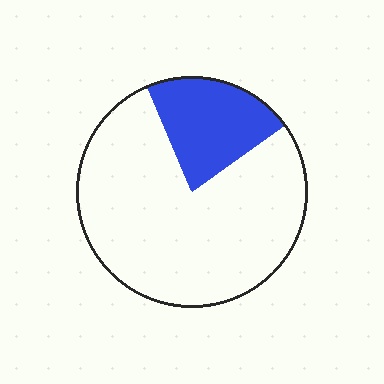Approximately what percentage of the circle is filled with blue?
Approximately 20%.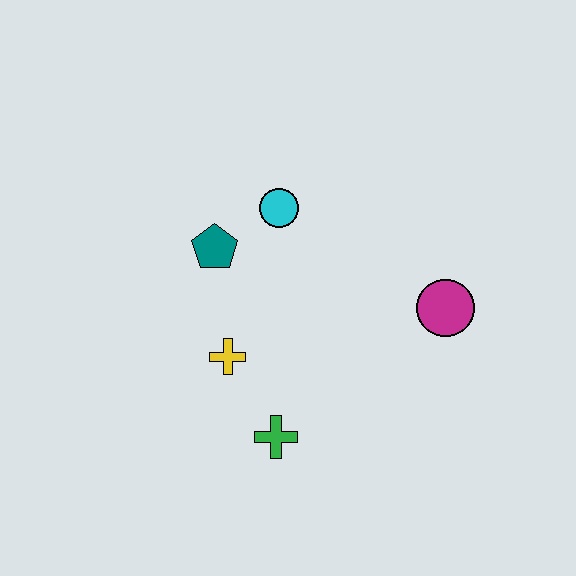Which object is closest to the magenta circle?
The cyan circle is closest to the magenta circle.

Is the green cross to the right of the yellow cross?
Yes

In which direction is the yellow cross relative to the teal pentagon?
The yellow cross is below the teal pentagon.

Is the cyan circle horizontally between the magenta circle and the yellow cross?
Yes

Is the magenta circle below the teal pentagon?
Yes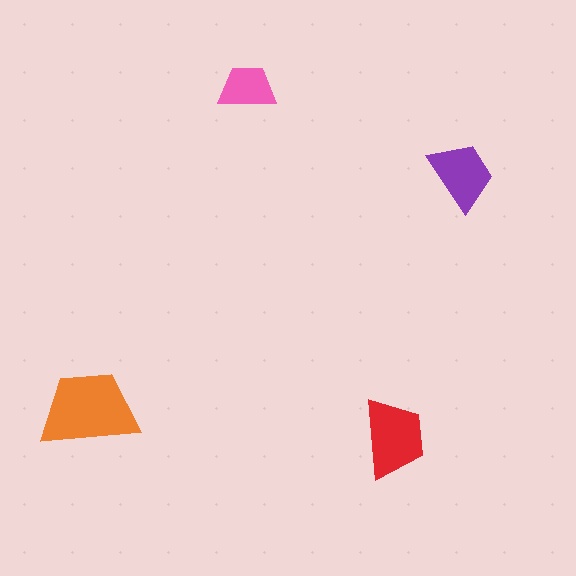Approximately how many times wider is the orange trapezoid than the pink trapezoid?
About 1.5 times wider.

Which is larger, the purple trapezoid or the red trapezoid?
The red one.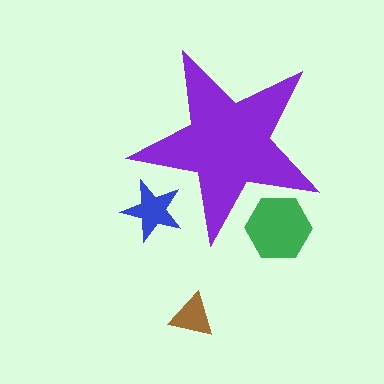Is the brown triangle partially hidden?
No, the brown triangle is fully visible.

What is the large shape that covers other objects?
A purple star.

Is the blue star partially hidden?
Yes, the blue star is partially hidden behind the purple star.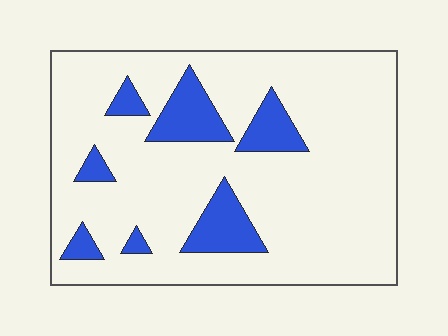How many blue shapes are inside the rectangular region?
7.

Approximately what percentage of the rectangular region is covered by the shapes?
Approximately 15%.